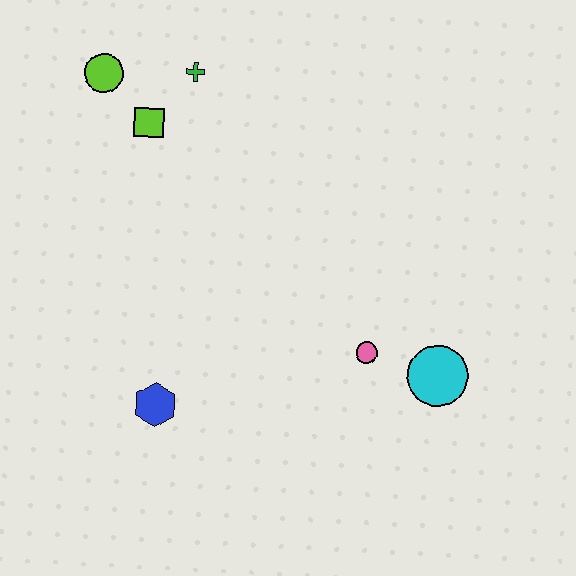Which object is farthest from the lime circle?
The cyan circle is farthest from the lime circle.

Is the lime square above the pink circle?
Yes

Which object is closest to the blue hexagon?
The pink circle is closest to the blue hexagon.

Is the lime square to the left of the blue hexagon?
Yes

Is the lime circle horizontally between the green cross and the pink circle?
No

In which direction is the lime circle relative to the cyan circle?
The lime circle is to the left of the cyan circle.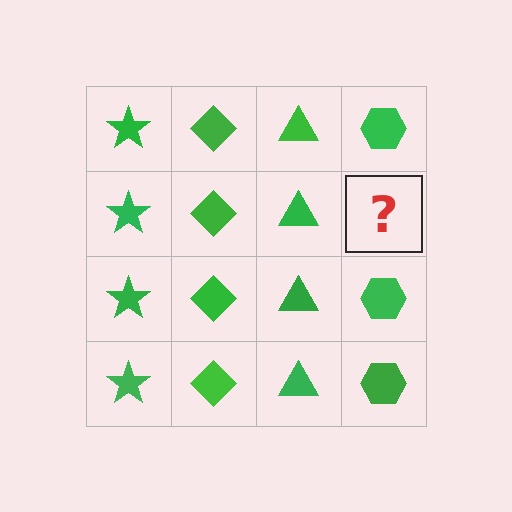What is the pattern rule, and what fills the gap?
The rule is that each column has a consistent shape. The gap should be filled with a green hexagon.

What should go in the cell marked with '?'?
The missing cell should contain a green hexagon.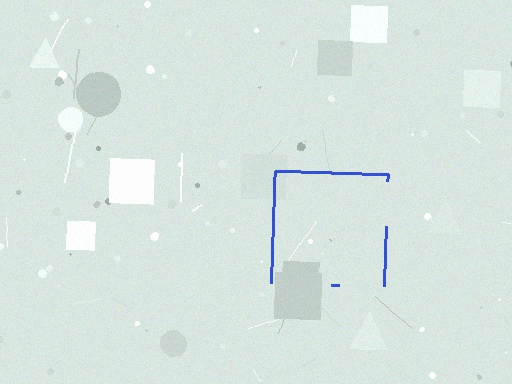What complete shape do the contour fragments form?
The contour fragments form a square.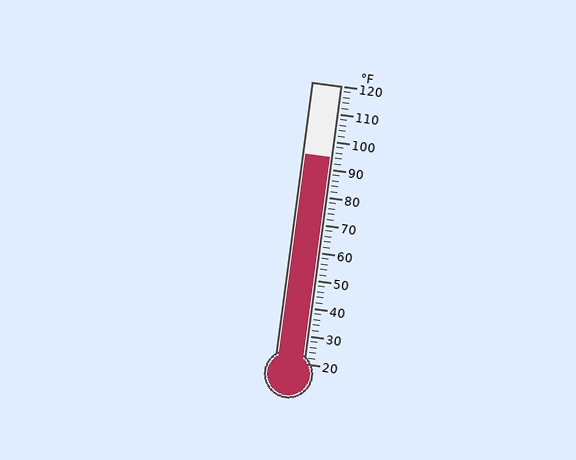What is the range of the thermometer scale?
The thermometer scale ranges from 20°F to 120°F.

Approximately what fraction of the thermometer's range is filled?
The thermometer is filled to approximately 75% of its range.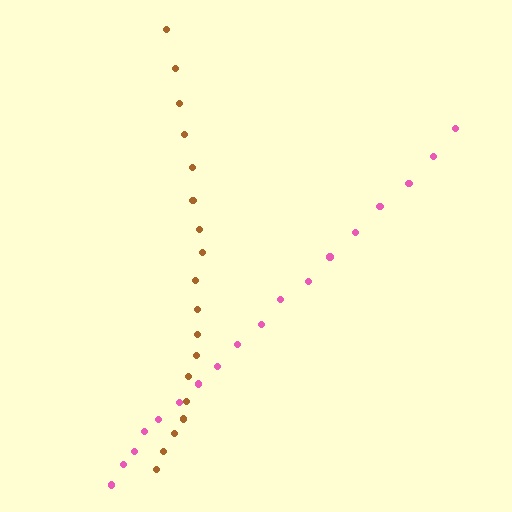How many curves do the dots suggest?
There are 2 distinct paths.